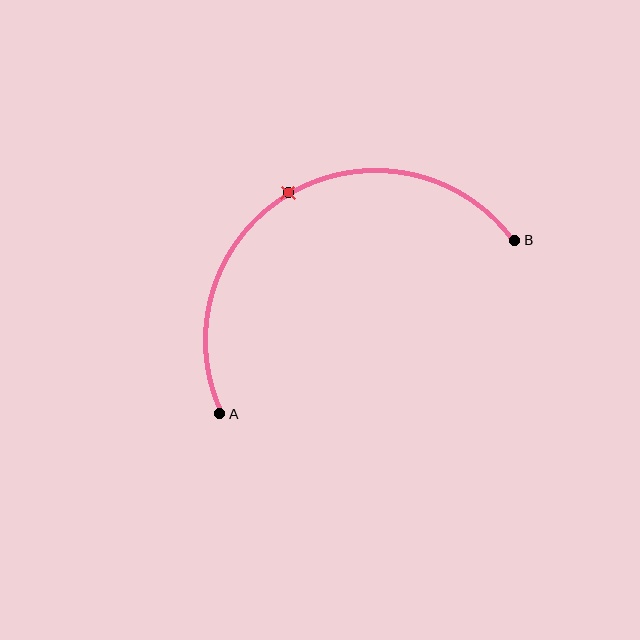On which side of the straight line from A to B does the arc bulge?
The arc bulges above the straight line connecting A and B.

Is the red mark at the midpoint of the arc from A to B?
Yes. The red mark lies on the arc at equal arc-length from both A and B — it is the arc midpoint.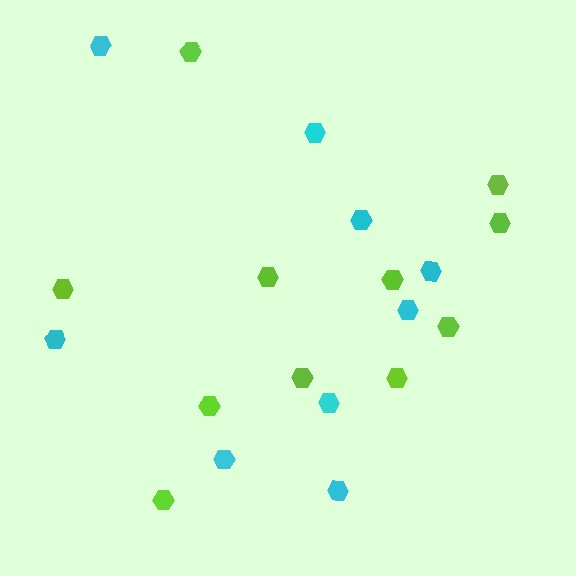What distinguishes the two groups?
There are 2 groups: one group of cyan hexagons (9) and one group of lime hexagons (11).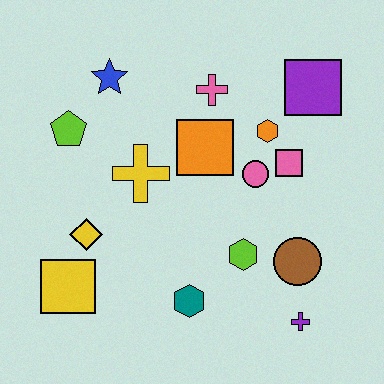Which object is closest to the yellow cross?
The orange square is closest to the yellow cross.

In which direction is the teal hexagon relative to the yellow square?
The teal hexagon is to the right of the yellow square.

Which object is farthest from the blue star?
The purple cross is farthest from the blue star.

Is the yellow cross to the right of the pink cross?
No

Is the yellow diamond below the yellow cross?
Yes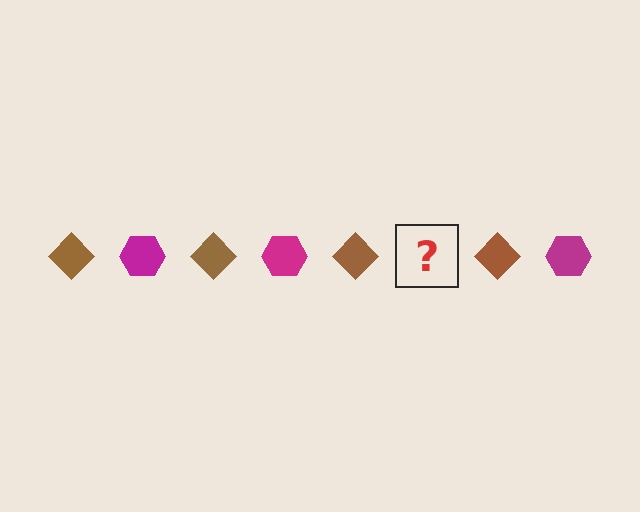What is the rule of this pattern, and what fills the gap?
The rule is that the pattern alternates between brown diamond and magenta hexagon. The gap should be filled with a magenta hexagon.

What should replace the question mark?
The question mark should be replaced with a magenta hexagon.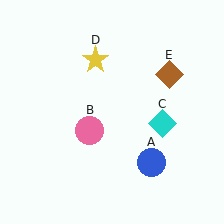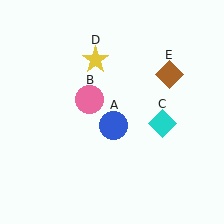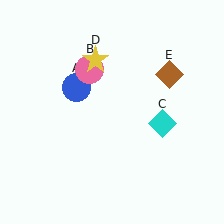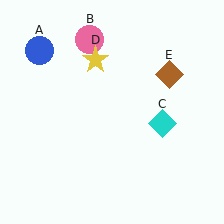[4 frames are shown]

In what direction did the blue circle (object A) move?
The blue circle (object A) moved up and to the left.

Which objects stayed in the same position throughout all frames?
Cyan diamond (object C) and yellow star (object D) and brown diamond (object E) remained stationary.